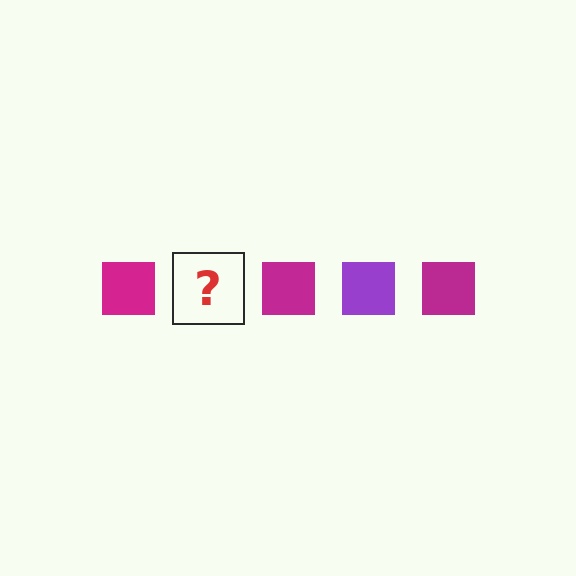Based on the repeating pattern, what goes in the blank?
The blank should be a purple square.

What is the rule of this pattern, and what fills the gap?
The rule is that the pattern cycles through magenta, purple squares. The gap should be filled with a purple square.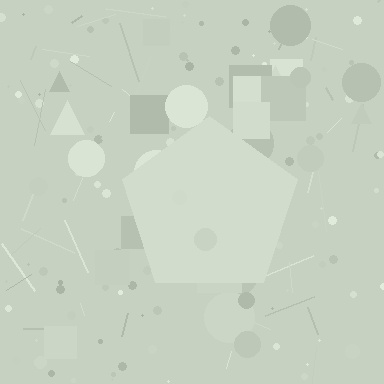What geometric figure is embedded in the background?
A pentagon is embedded in the background.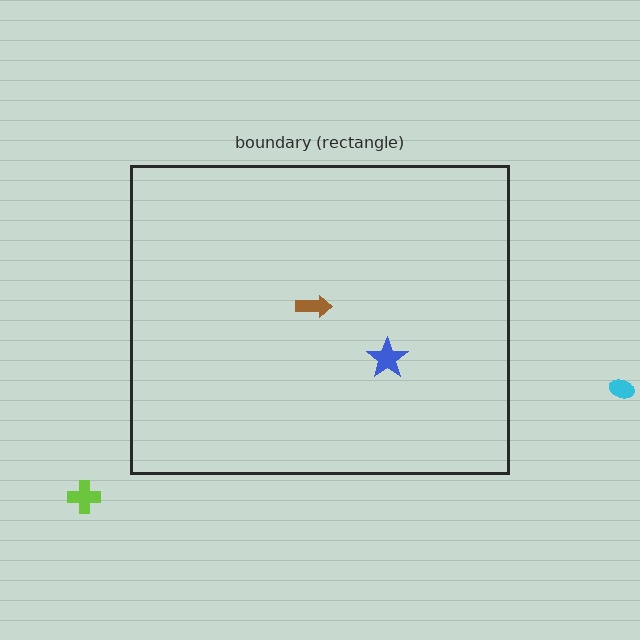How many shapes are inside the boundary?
2 inside, 2 outside.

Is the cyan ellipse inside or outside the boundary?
Outside.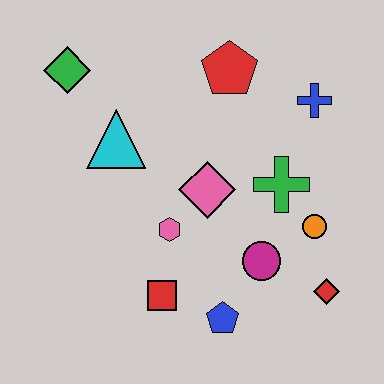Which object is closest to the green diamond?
The cyan triangle is closest to the green diamond.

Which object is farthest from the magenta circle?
The green diamond is farthest from the magenta circle.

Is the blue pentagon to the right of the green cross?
No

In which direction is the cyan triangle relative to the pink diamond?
The cyan triangle is to the left of the pink diamond.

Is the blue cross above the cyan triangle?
Yes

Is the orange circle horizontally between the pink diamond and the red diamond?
Yes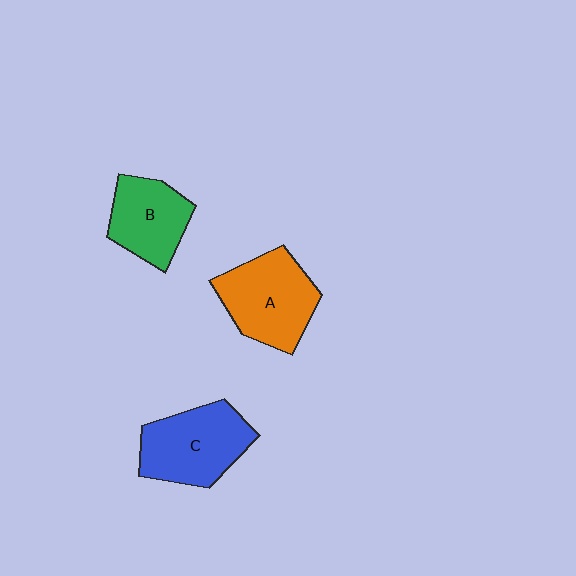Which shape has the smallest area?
Shape B (green).